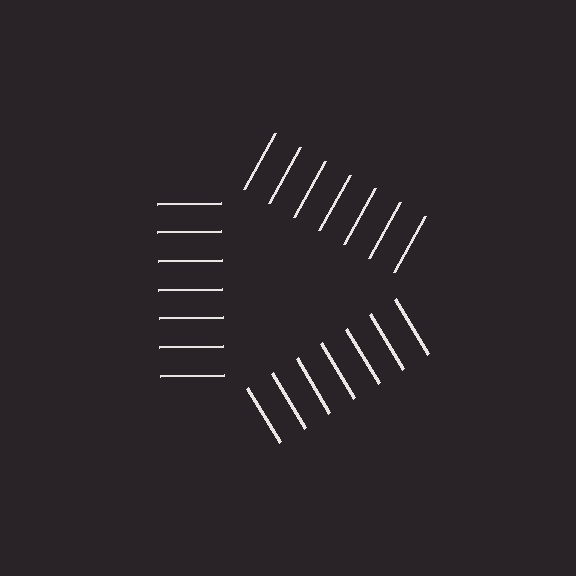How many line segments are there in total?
21 — 7 along each of the 3 edges.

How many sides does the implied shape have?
3 sides — the line-ends trace a triangle.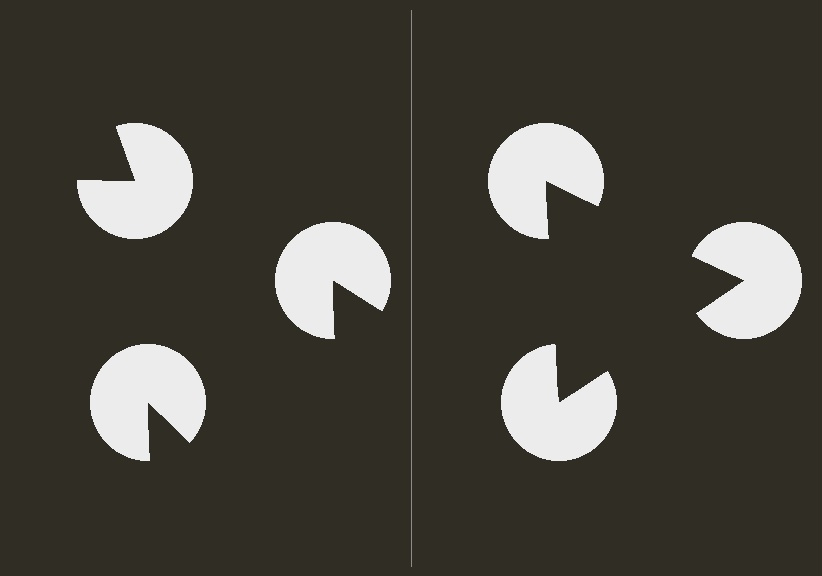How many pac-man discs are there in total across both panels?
6 — 3 on each side.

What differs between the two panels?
The pac-man discs are positioned identically on both sides; only the wedge orientations differ. On the right they align to a triangle; on the left they are misaligned.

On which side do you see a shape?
An illusory triangle appears on the right side. On the left side the wedge cuts are rotated, so no coherent shape forms.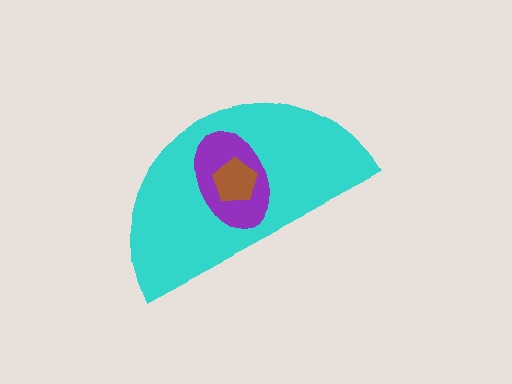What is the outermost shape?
The cyan semicircle.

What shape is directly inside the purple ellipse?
The brown pentagon.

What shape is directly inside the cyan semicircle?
The purple ellipse.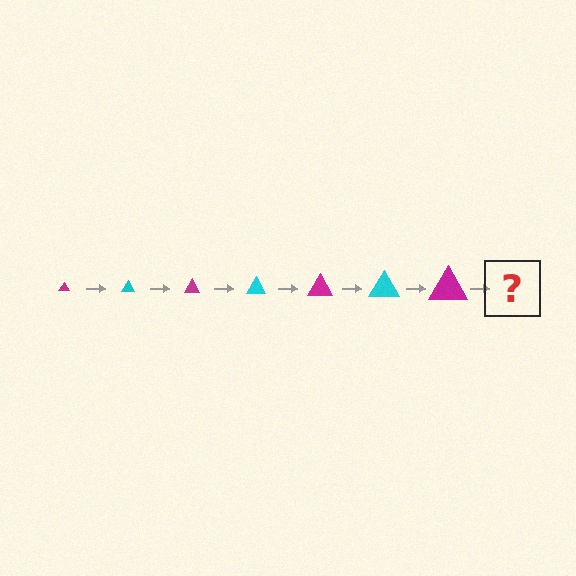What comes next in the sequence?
The next element should be a cyan triangle, larger than the previous one.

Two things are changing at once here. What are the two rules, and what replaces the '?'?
The two rules are that the triangle grows larger each step and the color cycles through magenta and cyan. The '?' should be a cyan triangle, larger than the previous one.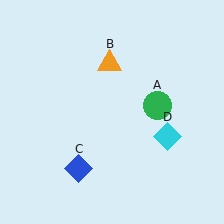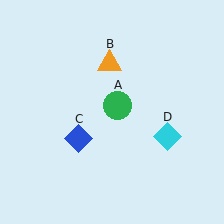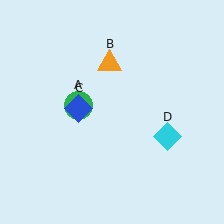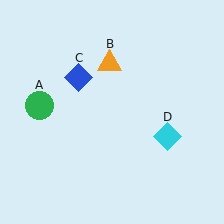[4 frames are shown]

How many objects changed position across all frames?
2 objects changed position: green circle (object A), blue diamond (object C).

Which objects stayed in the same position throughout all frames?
Orange triangle (object B) and cyan diamond (object D) remained stationary.